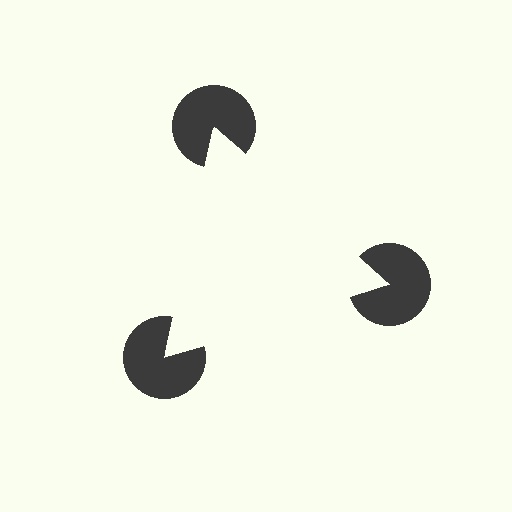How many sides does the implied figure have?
3 sides.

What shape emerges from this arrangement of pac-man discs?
An illusory triangle — its edges are inferred from the aligned wedge cuts in the pac-man discs, not physically drawn.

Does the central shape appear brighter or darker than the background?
It typically appears slightly brighter than the background, even though no actual brightness change is drawn.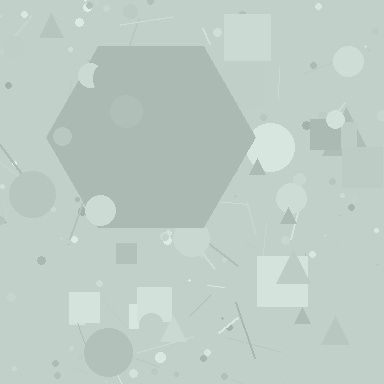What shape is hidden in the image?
A hexagon is hidden in the image.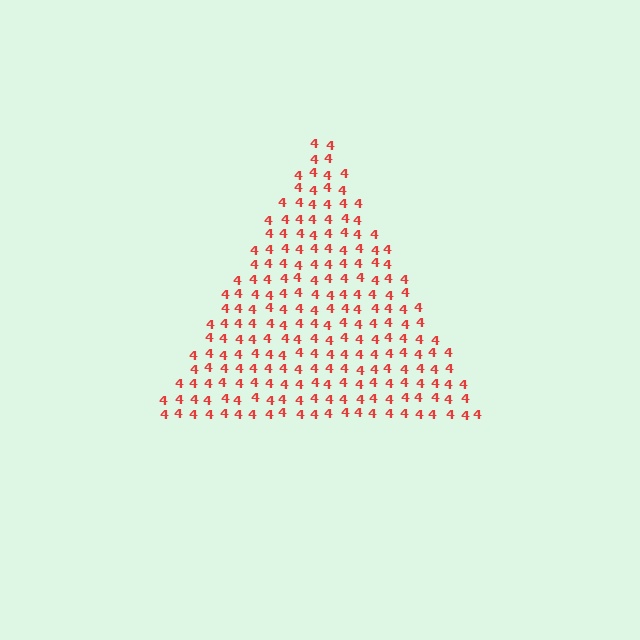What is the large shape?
The large shape is a triangle.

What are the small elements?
The small elements are digit 4's.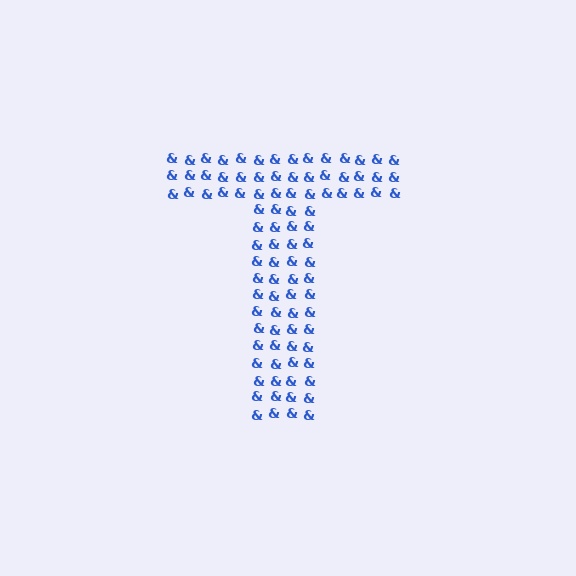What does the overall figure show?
The overall figure shows the letter T.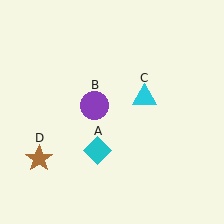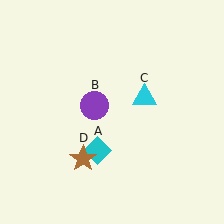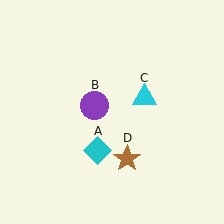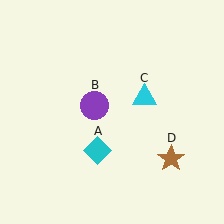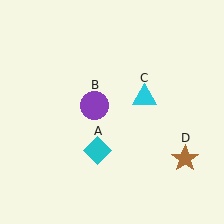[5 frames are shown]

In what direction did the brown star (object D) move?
The brown star (object D) moved right.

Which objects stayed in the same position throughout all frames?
Cyan diamond (object A) and purple circle (object B) and cyan triangle (object C) remained stationary.